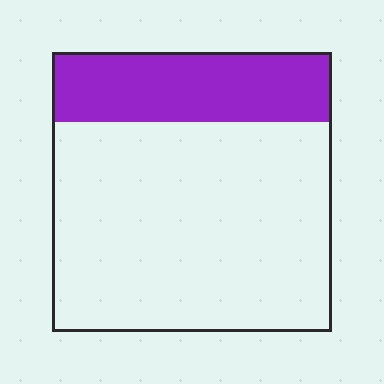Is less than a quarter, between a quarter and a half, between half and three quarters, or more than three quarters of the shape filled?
Between a quarter and a half.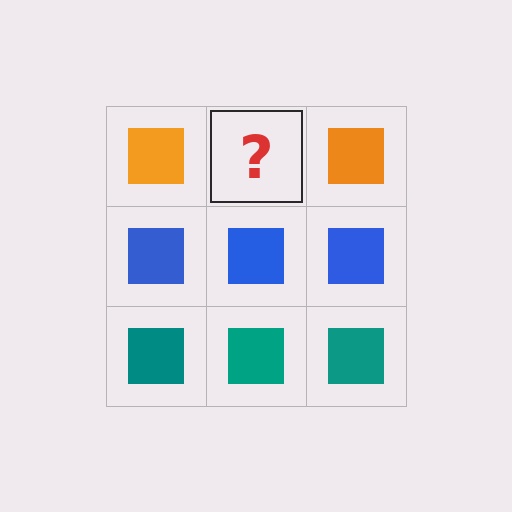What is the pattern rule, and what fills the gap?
The rule is that each row has a consistent color. The gap should be filled with an orange square.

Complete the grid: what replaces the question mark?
The question mark should be replaced with an orange square.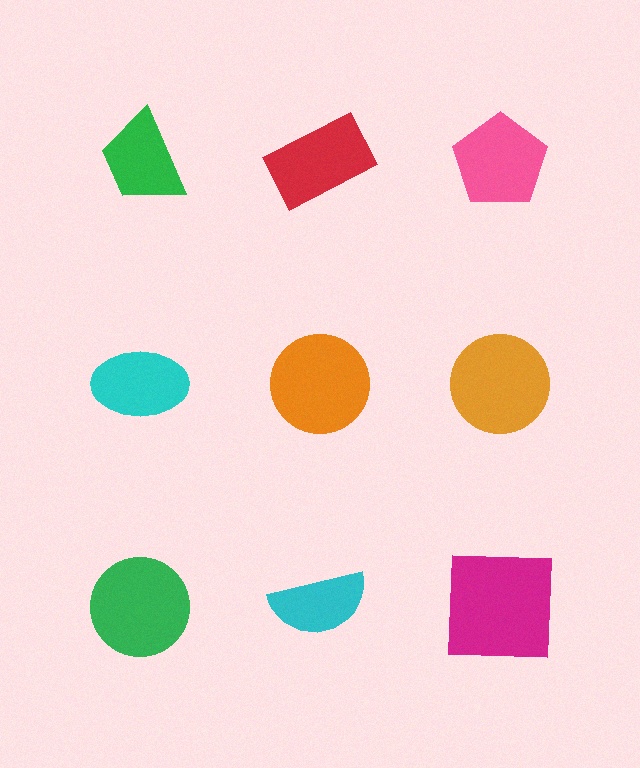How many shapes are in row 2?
3 shapes.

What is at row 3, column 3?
A magenta square.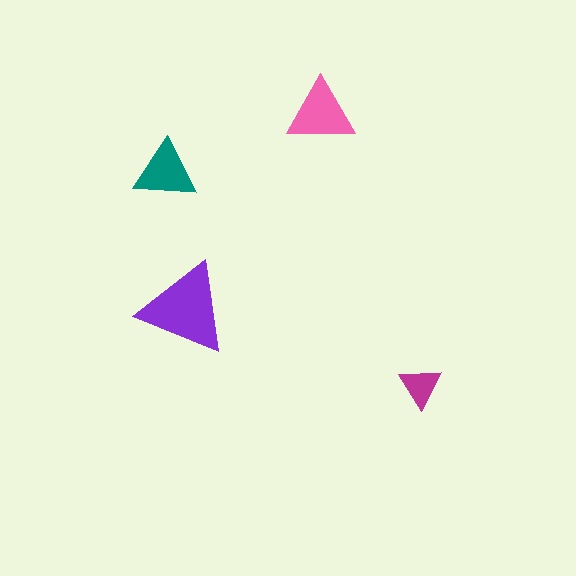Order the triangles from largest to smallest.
the purple one, the pink one, the teal one, the magenta one.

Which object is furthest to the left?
The teal triangle is leftmost.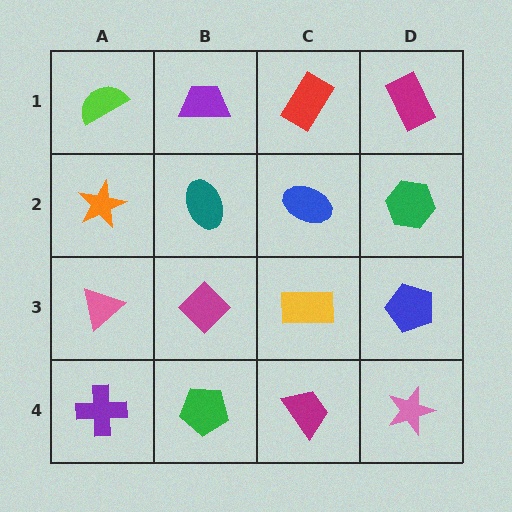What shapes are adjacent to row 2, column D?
A magenta rectangle (row 1, column D), a blue pentagon (row 3, column D), a blue ellipse (row 2, column C).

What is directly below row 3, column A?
A purple cross.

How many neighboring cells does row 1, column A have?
2.